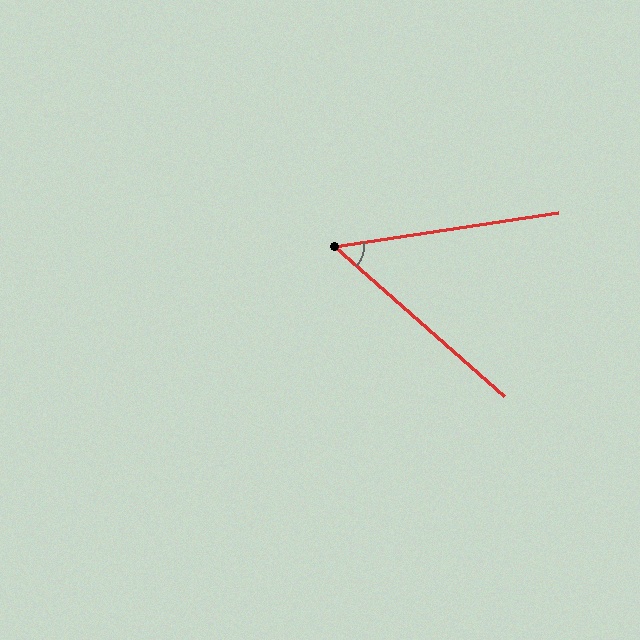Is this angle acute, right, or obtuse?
It is acute.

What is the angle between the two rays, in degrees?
Approximately 50 degrees.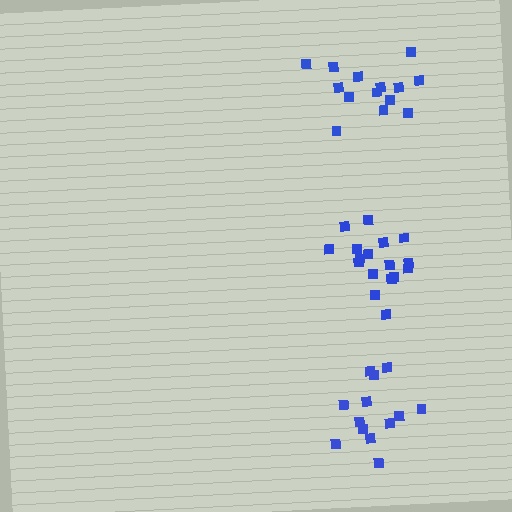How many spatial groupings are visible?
There are 3 spatial groupings.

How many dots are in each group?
Group 1: 17 dots, Group 2: 14 dots, Group 3: 13 dots (44 total).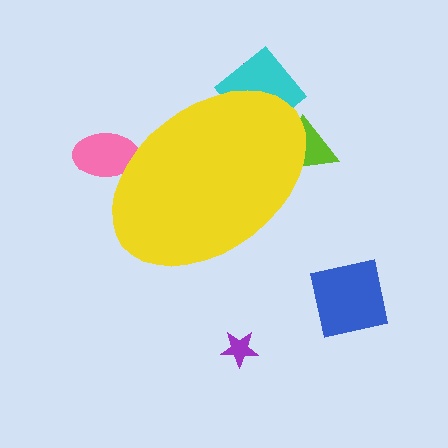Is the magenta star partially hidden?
Yes, the magenta star is partially hidden behind the yellow ellipse.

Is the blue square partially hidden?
No, the blue square is fully visible.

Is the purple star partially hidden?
No, the purple star is fully visible.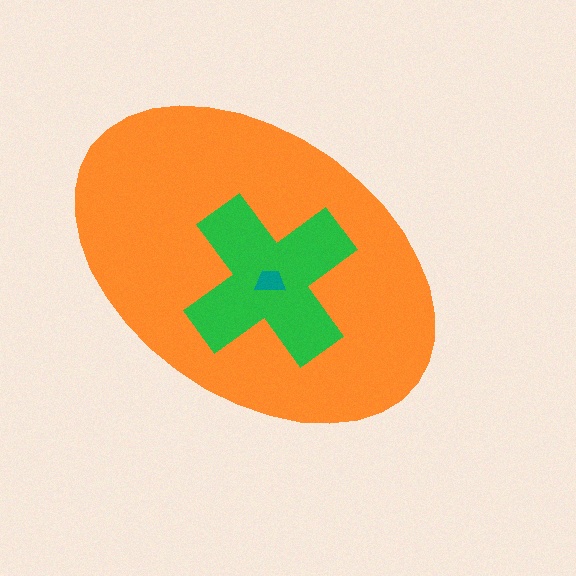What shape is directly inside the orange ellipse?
The green cross.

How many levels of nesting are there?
3.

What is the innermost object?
The teal trapezoid.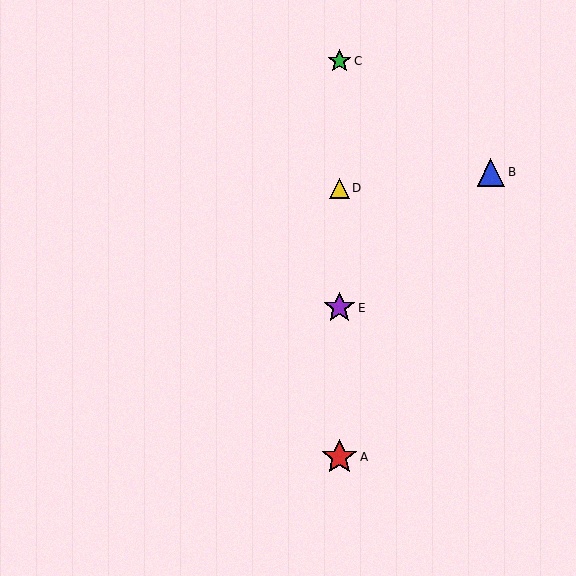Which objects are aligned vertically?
Objects A, C, D, E are aligned vertically.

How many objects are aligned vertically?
4 objects (A, C, D, E) are aligned vertically.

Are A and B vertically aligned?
No, A is at x≈339 and B is at x≈491.